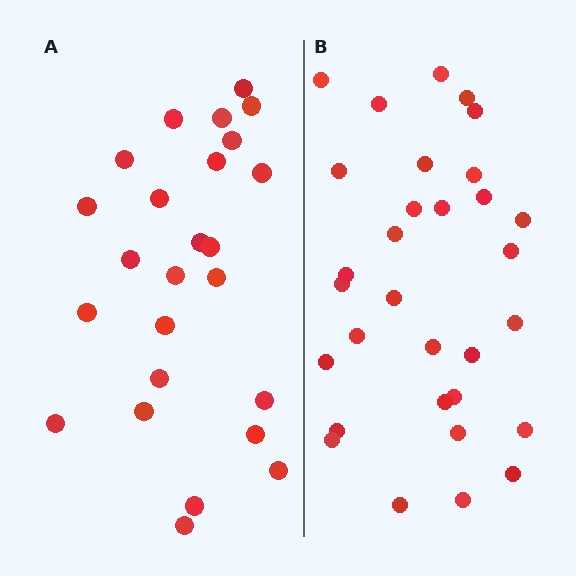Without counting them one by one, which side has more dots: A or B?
Region B (the right region) has more dots.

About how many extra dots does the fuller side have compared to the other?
Region B has about 6 more dots than region A.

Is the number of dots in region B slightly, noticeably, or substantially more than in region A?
Region B has only slightly more — the two regions are fairly close. The ratio is roughly 1.2 to 1.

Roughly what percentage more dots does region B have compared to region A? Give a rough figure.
About 25% more.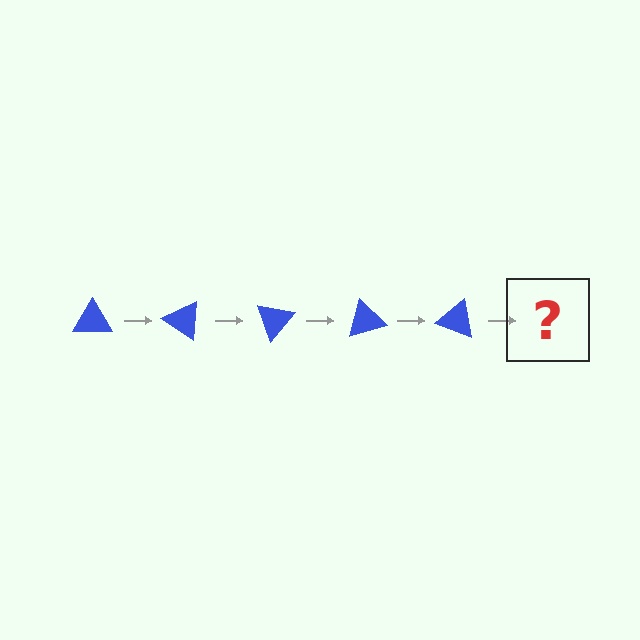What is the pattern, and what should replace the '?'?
The pattern is that the triangle rotates 35 degrees each step. The '?' should be a blue triangle rotated 175 degrees.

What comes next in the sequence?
The next element should be a blue triangle rotated 175 degrees.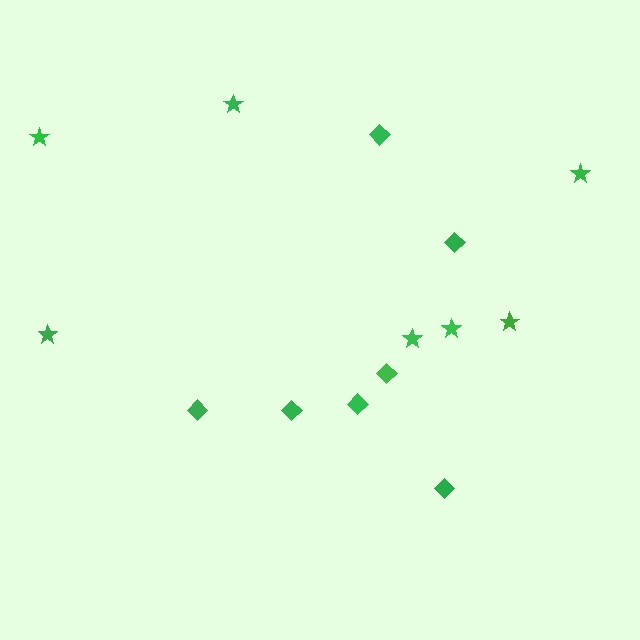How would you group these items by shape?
There are 2 groups: one group of stars (7) and one group of diamonds (7).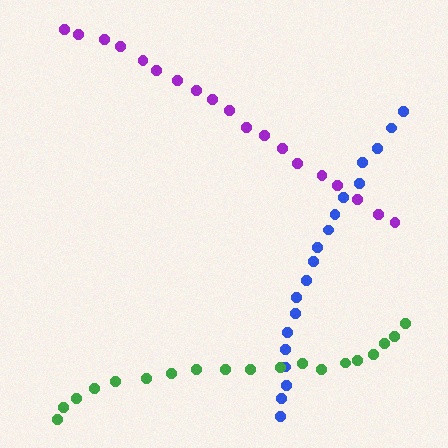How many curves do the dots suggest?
There are 3 distinct paths.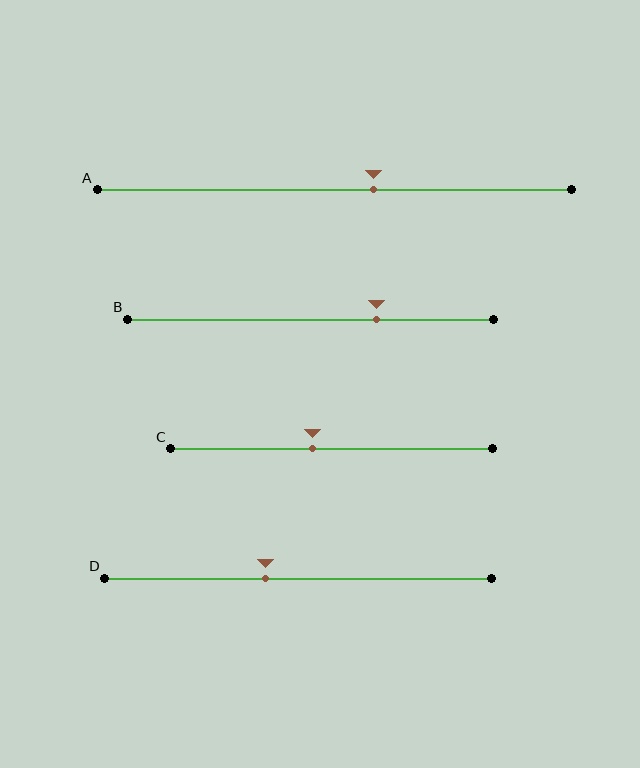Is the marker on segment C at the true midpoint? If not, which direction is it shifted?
No, the marker on segment C is shifted to the left by about 6% of the segment length.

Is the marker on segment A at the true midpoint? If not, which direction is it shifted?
No, the marker on segment A is shifted to the right by about 8% of the segment length.